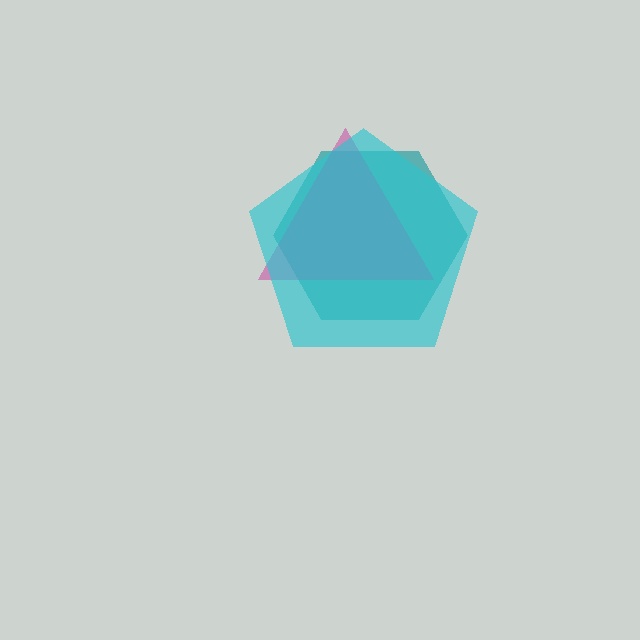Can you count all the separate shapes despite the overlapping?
Yes, there are 3 separate shapes.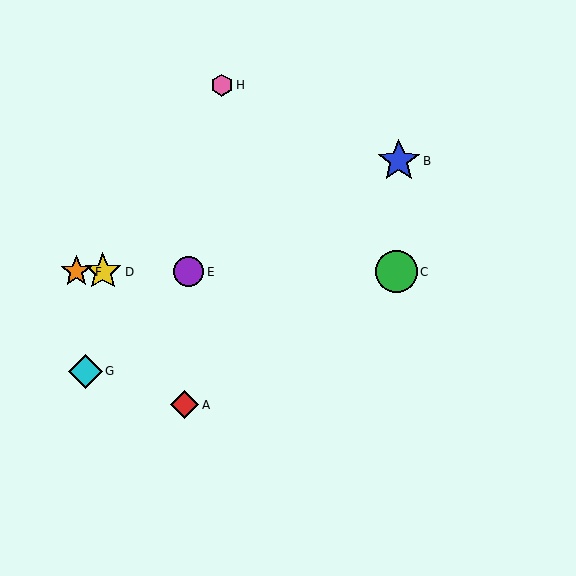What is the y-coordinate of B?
Object B is at y≈161.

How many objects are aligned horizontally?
4 objects (C, D, E, F) are aligned horizontally.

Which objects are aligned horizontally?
Objects C, D, E, F are aligned horizontally.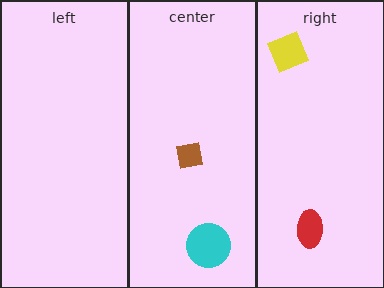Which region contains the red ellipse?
The right region.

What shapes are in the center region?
The brown square, the cyan circle.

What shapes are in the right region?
The yellow square, the red ellipse.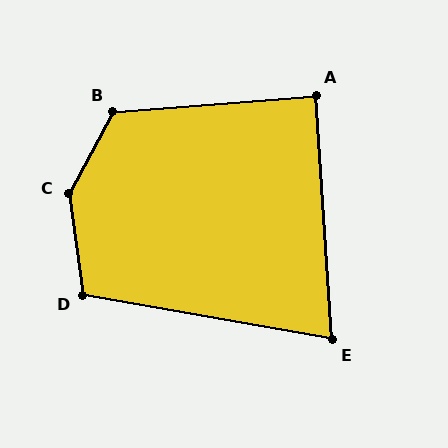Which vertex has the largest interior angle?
C, at approximately 144 degrees.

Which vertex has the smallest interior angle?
E, at approximately 76 degrees.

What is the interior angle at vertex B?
Approximately 123 degrees (obtuse).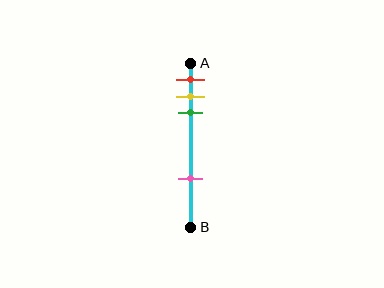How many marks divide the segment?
There are 4 marks dividing the segment.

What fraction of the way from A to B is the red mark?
The red mark is approximately 10% (0.1) of the way from A to B.